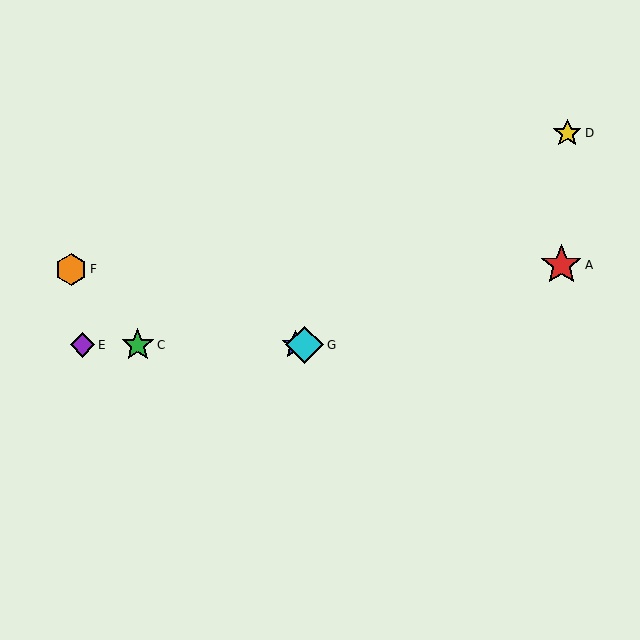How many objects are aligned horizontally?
4 objects (B, C, E, G) are aligned horizontally.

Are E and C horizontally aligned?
Yes, both are at y≈345.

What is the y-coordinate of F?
Object F is at y≈269.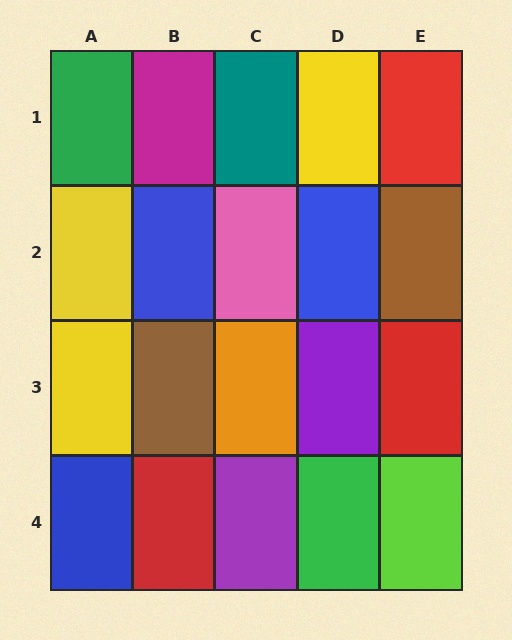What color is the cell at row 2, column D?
Blue.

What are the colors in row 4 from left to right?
Blue, red, purple, green, lime.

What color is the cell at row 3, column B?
Brown.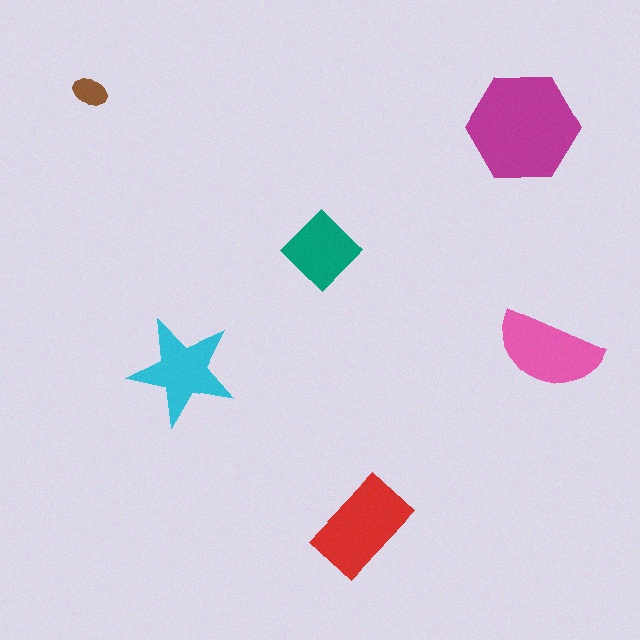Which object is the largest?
The magenta hexagon.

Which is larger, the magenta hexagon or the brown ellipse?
The magenta hexagon.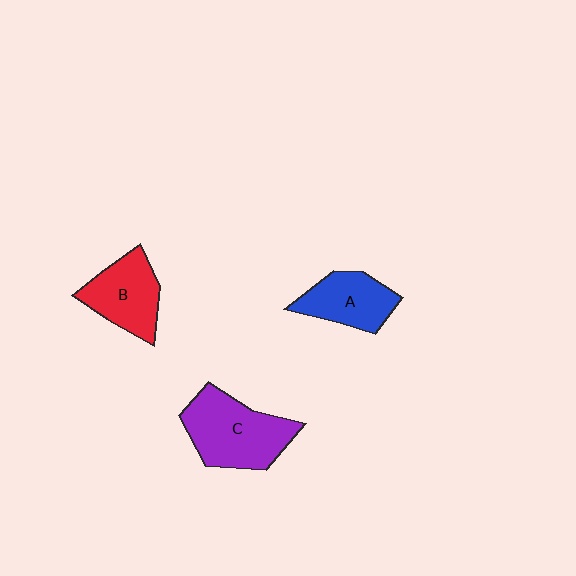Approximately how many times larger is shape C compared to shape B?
Approximately 1.3 times.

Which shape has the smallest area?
Shape A (blue).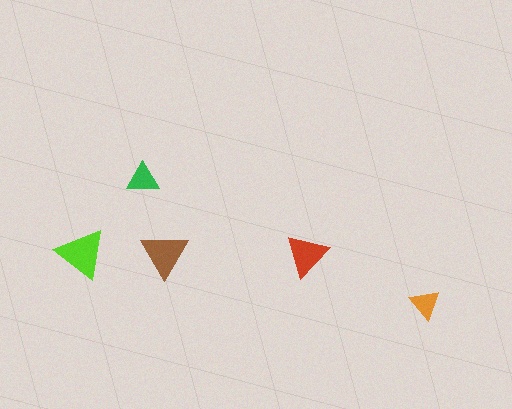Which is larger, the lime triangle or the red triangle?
The lime one.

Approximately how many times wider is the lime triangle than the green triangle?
About 1.5 times wider.